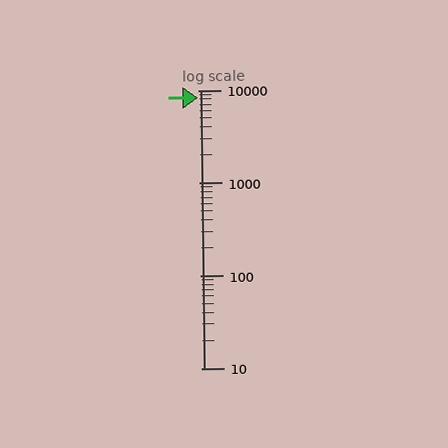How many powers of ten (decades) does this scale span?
The scale spans 3 decades, from 10 to 10000.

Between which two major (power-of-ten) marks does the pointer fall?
The pointer is between 1000 and 10000.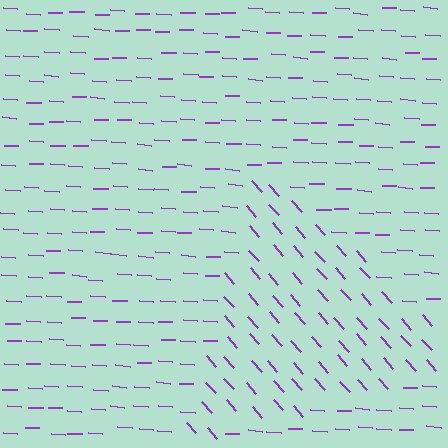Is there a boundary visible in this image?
Yes, there is a texture boundary formed by a change in line orientation.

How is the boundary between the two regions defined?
The boundary is defined purely by a change in line orientation (approximately 45 degrees difference). All lines are the same color and thickness.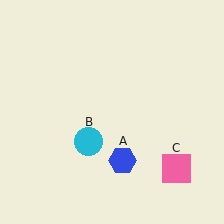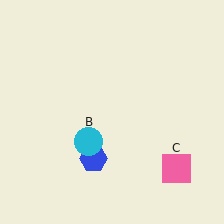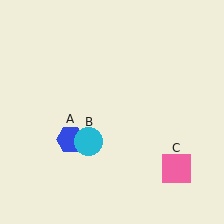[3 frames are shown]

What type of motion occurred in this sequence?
The blue hexagon (object A) rotated clockwise around the center of the scene.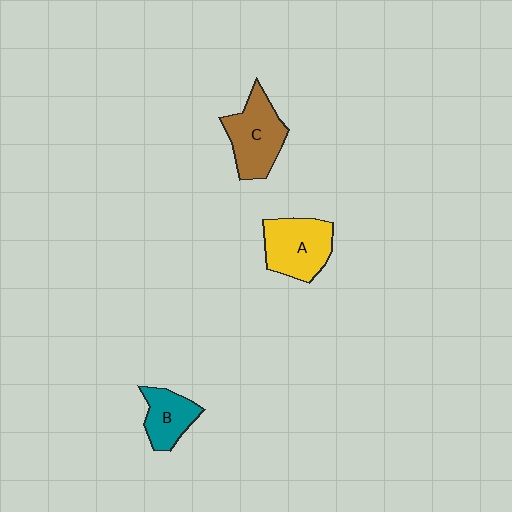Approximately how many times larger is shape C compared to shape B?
Approximately 1.5 times.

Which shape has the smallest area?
Shape B (teal).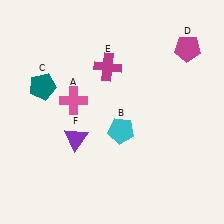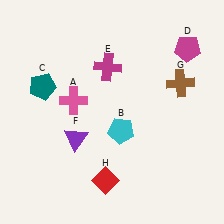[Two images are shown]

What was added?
A brown cross (G), a red diamond (H) were added in Image 2.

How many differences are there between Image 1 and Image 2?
There are 2 differences between the two images.